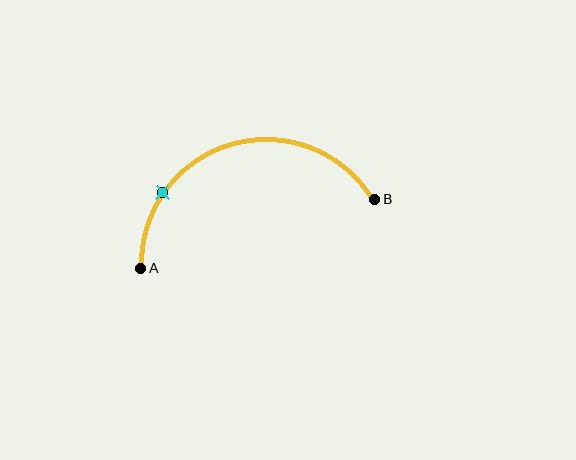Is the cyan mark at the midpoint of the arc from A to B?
No. The cyan mark lies on the arc but is closer to endpoint A. The arc midpoint would be at the point on the curve equidistant along the arc from both A and B.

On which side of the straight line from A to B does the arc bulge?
The arc bulges above the straight line connecting A and B.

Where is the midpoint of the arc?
The arc midpoint is the point on the curve farthest from the straight line joining A and B. It sits above that line.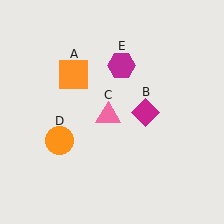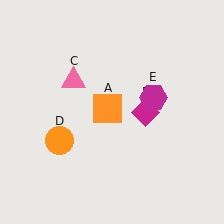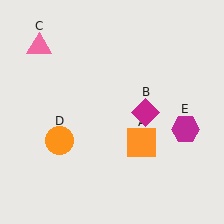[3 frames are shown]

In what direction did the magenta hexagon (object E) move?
The magenta hexagon (object E) moved down and to the right.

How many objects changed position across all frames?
3 objects changed position: orange square (object A), pink triangle (object C), magenta hexagon (object E).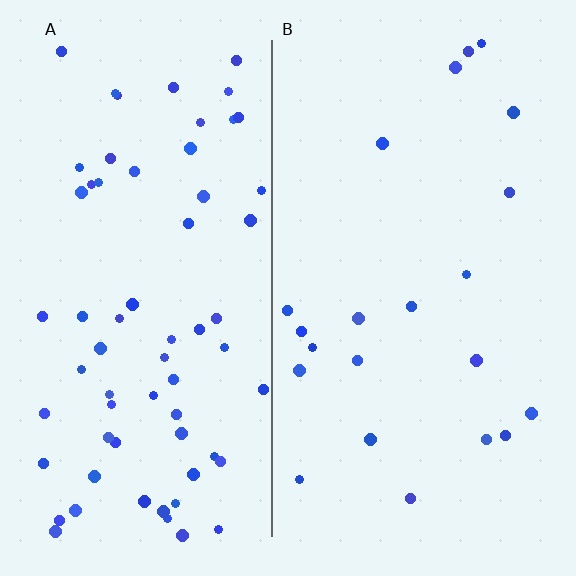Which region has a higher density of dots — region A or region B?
A (the left).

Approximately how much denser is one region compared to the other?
Approximately 3.0× — region A over region B.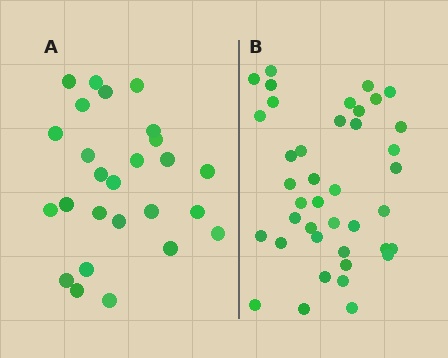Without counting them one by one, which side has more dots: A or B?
Region B (the right region) has more dots.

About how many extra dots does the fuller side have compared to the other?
Region B has approximately 15 more dots than region A.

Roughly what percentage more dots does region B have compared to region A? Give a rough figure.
About 55% more.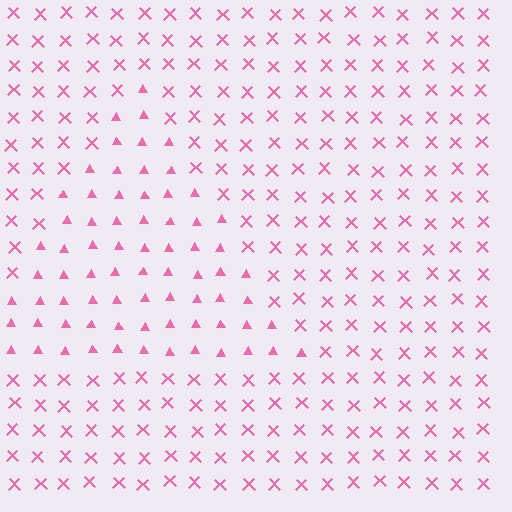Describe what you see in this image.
The image is filled with small pink elements arranged in a uniform grid. A triangle-shaped region contains triangles, while the surrounding area contains X marks. The boundary is defined purely by the change in element shape.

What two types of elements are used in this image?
The image uses triangles inside the triangle region and X marks outside it.